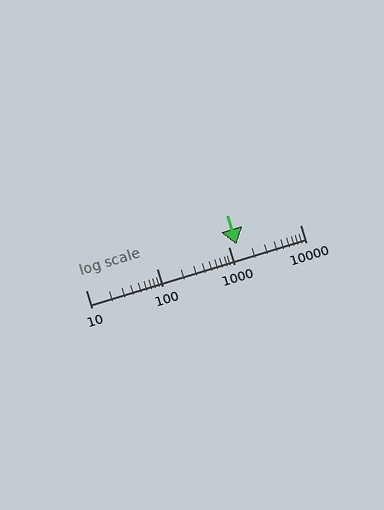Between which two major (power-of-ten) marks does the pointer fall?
The pointer is between 1000 and 10000.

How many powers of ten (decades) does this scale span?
The scale spans 3 decades, from 10 to 10000.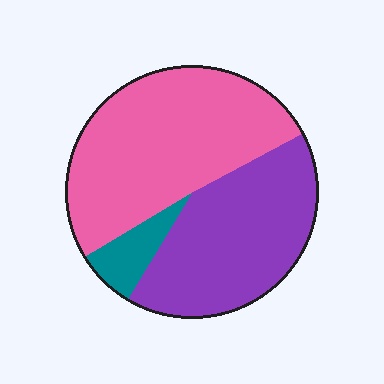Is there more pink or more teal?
Pink.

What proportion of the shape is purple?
Purple covers roughly 40% of the shape.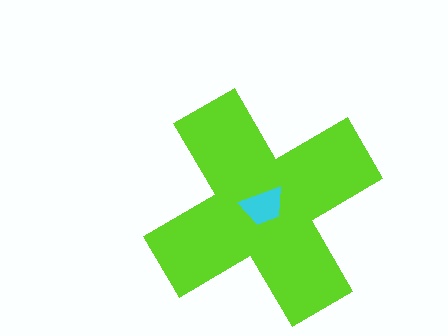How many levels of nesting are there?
2.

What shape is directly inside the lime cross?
The cyan trapezoid.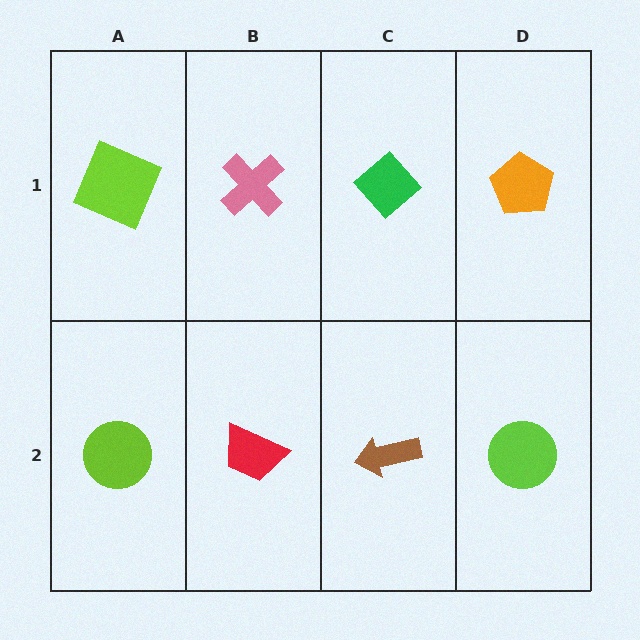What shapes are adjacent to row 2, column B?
A pink cross (row 1, column B), a lime circle (row 2, column A), a brown arrow (row 2, column C).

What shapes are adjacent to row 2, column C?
A green diamond (row 1, column C), a red trapezoid (row 2, column B), a lime circle (row 2, column D).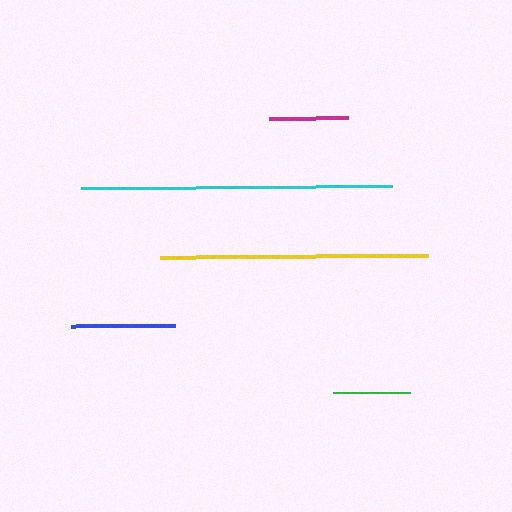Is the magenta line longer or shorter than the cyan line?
The cyan line is longer than the magenta line.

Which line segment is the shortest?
The green line is the shortest at approximately 77 pixels.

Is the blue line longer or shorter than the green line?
The blue line is longer than the green line.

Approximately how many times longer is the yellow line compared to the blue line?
The yellow line is approximately 2.6 times the length of the blue line.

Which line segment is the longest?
The cyan line is the longest at approximately 310 pixels.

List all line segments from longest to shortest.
From longest to shortest: cyan, yellow, blue, magenta, green.